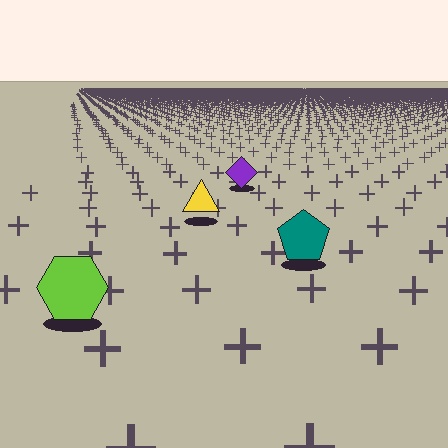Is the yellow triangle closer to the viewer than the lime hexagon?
No. The lime hexagon is closer — you can tell from the texture gradient: the ground texture is coarser near it.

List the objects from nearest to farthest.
From nearest to farthest: the lime hexagon, the teal pentagon, the yellow triangle, the purple diamond.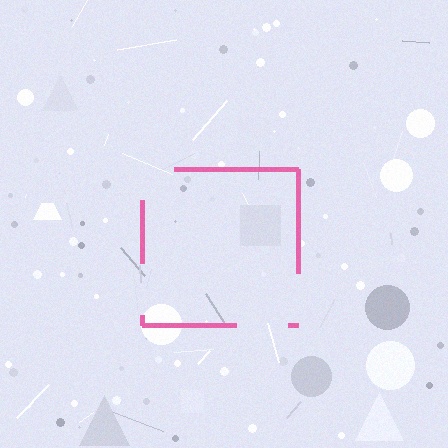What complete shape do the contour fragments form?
The contour fragments form a square.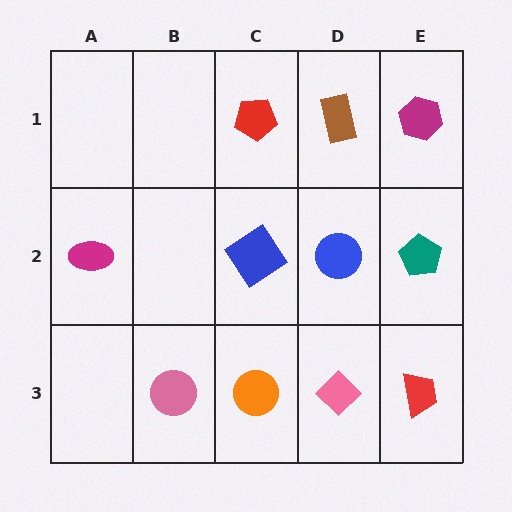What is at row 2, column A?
A magenta ellipse.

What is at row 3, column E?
A red trapezoid.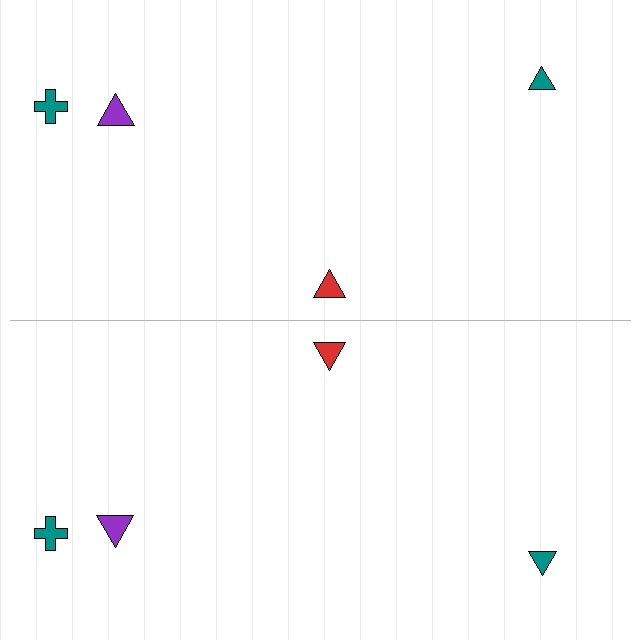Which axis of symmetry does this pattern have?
The pattern has a horizontal axis of symmetry running through the center of the image.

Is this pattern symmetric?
Yes, this pattern has bilateral (reflection) symmetry.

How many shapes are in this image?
There are 8 shapes in this image.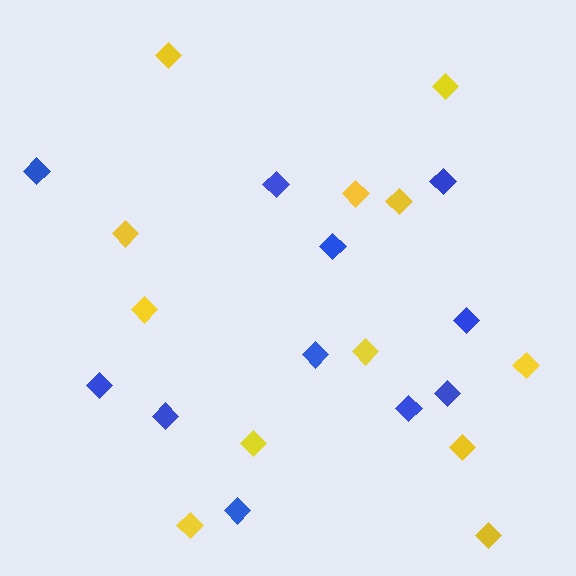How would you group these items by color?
There are 2 groups: one group of blue diamonds (11) and one group of yellow diamonds (12).